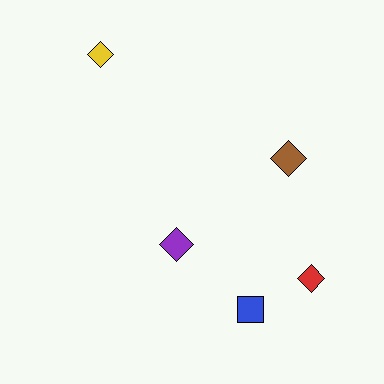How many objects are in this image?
There are 5 objects.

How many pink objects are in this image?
There are no pink objects.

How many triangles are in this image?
There are no triangles.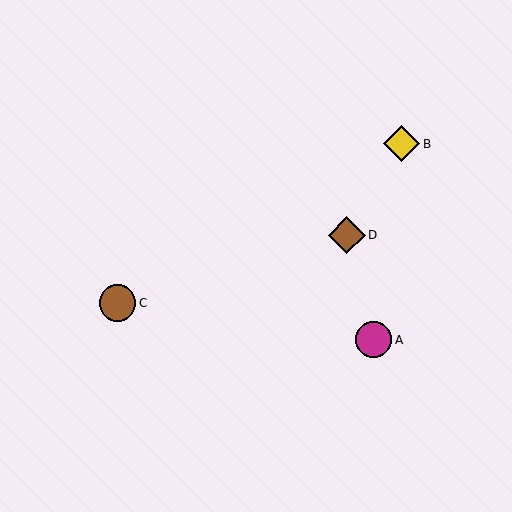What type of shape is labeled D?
Shape D is a brown diamond.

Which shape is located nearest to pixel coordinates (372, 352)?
The magenta circle (labeled A) at (374, 340) is nearest to that location.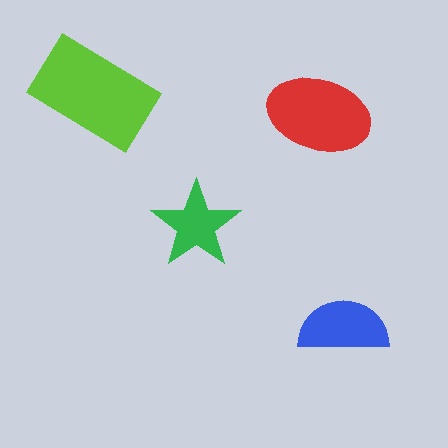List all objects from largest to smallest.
The lime rectangle, the red ellipse, the blue semicircle, the green star.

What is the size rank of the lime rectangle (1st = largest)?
1st.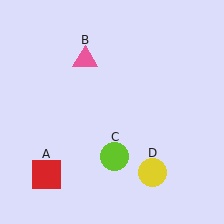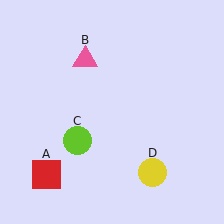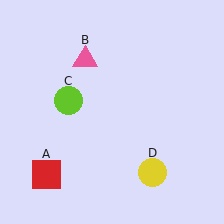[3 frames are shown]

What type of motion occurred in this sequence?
The lime circle (object C) rotated clockwise around the center of the scene.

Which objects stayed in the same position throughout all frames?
Red square (object A) and pink triangle (object B) and yellow circle (object D) remained stationary.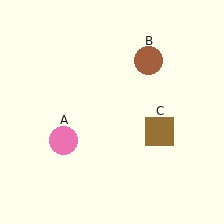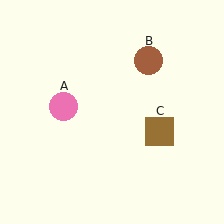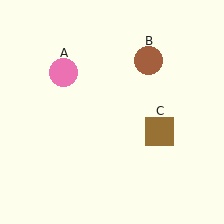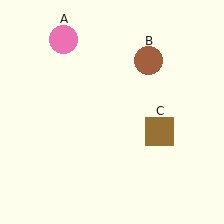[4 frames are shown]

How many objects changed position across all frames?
1 object changed position: pink circle (object A).